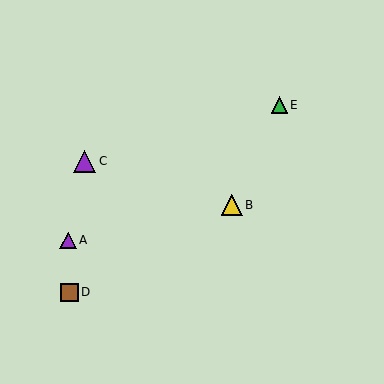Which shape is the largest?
The purple triangle (labeled C) is the largest.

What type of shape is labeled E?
Shape E is a green triangle.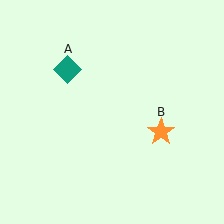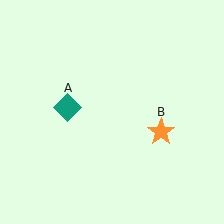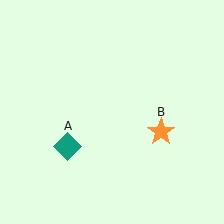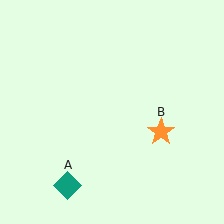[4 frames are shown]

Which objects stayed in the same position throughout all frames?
Orange star (object B) remained stationary.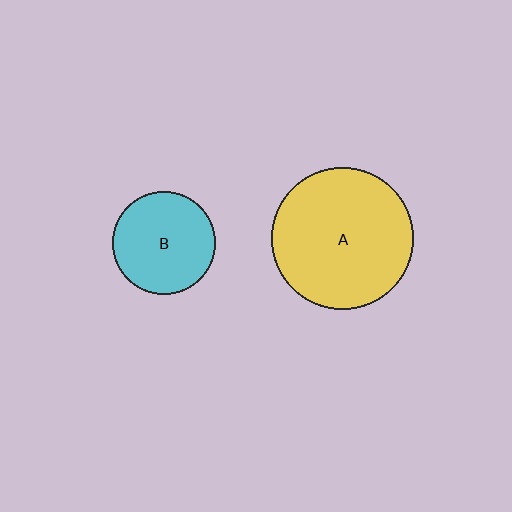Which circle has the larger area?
Circle A (yellow).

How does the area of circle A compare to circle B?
Approximately 1.9 times.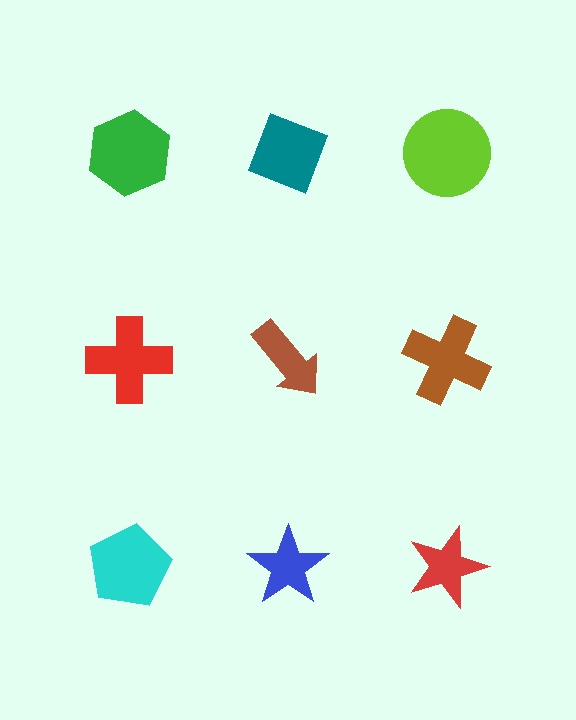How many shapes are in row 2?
3 shapes.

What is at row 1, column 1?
A green hexagon.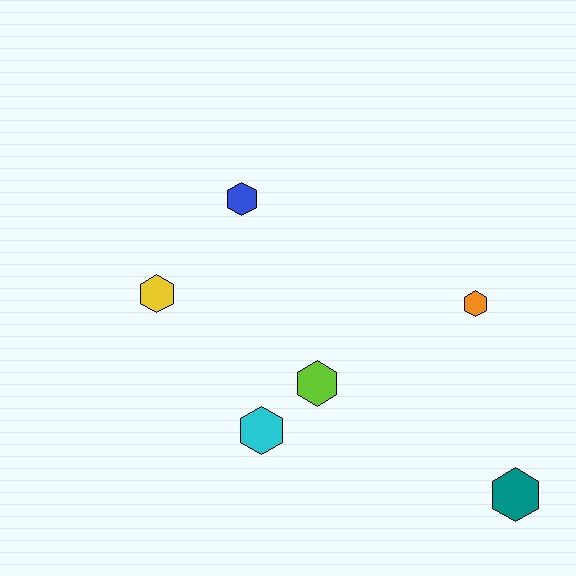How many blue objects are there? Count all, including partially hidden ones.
There is 1 blue object.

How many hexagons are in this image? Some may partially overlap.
There are 6 hexagons.